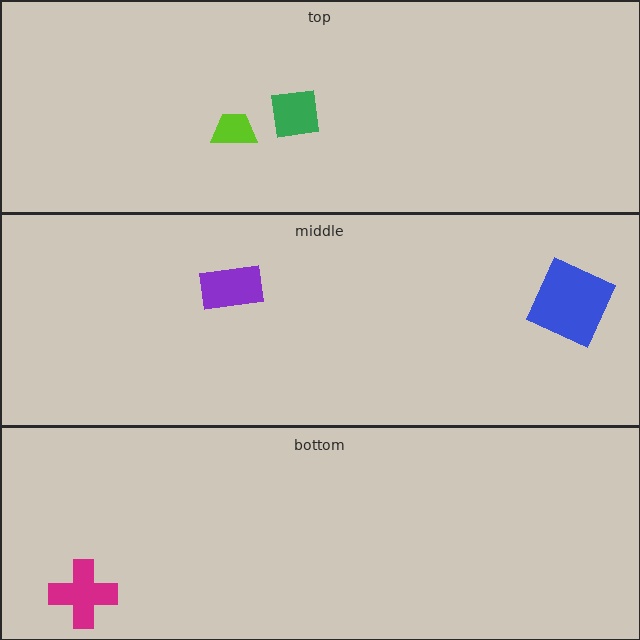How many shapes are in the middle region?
2.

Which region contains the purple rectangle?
The middle region.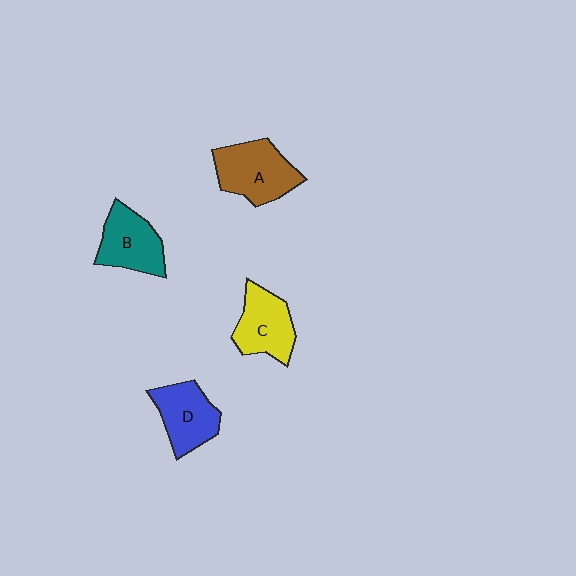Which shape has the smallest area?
Shape D (blue).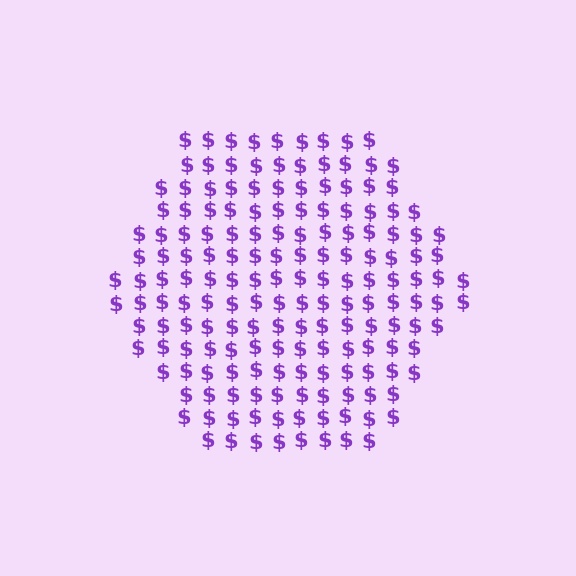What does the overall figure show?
The overall figure shows a hexagon.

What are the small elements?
The small elements are dollar signs.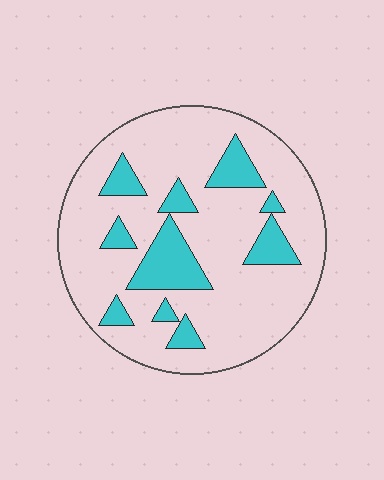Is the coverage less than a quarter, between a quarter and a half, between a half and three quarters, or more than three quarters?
Less than a quarter.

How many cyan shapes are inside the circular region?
10.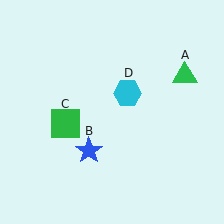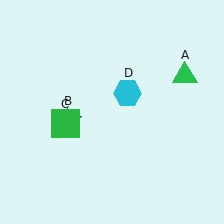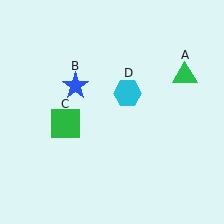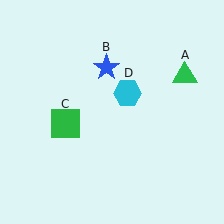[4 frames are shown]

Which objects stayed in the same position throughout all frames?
Green triangle (object A) and green square (object C) and cyan hexagon (object D) remained stationary.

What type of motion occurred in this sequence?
The blue star (object B) rotated clockwise around the center of the scene.